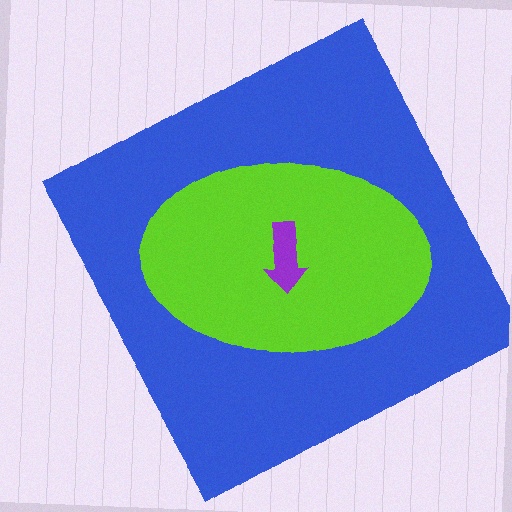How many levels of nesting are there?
3.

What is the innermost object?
The purple arrow.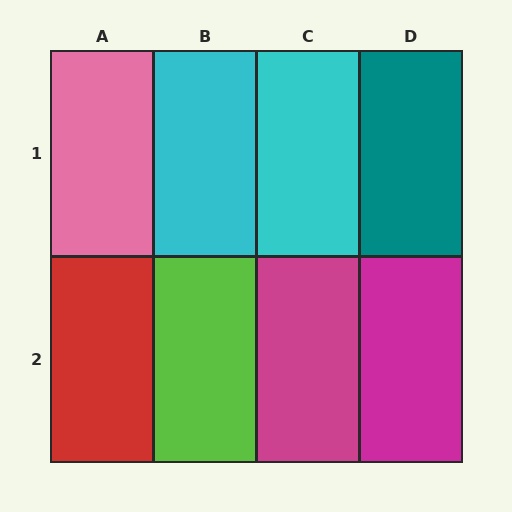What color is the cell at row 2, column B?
Lime.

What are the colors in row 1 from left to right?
Pink, cyan, cyan, teal.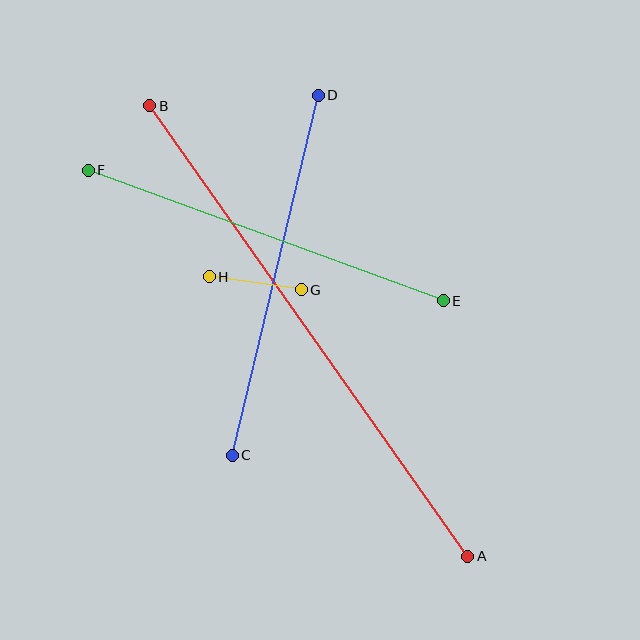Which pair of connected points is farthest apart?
Points A and B are farthest apart.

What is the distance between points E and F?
The distance is approximately 378 pixels.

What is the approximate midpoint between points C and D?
The midpoint is at approximately (275, 275) pixels.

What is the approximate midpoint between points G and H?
The midpoint is at approximately (255, 283) pixels.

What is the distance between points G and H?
The distance is approximately 93 pixels.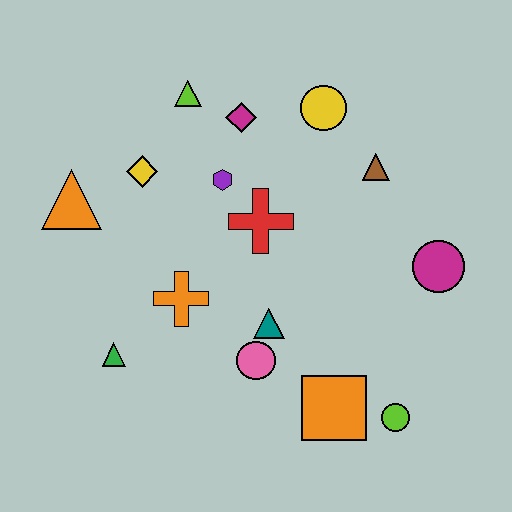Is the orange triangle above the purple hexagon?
No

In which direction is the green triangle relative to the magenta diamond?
The green triangle is below the magenta diamond.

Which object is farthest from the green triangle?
The magenta circle is farthest from the green triangle.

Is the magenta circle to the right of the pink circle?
Yes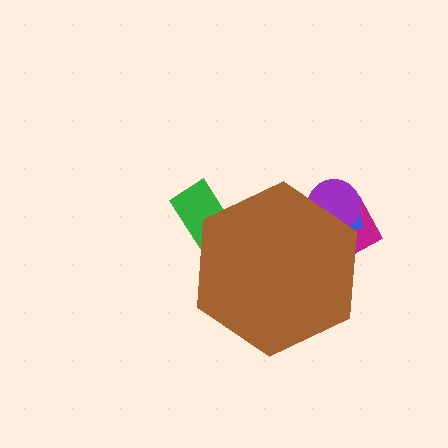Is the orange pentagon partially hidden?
Yes, the orange pentagon is partially hidden behind the brown hexagon.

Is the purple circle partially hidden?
Yes, the purple circle is partially hidden behind the brown hexagon.